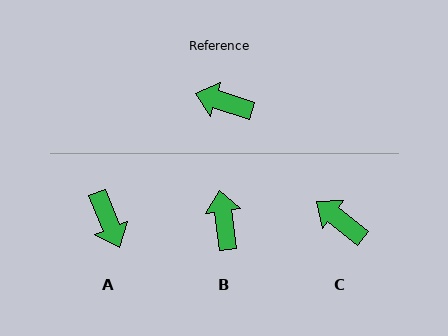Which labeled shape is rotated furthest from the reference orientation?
A, about 129 degrees away.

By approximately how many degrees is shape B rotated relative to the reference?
Approximately 65 degrees clockwise.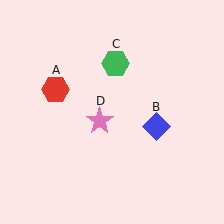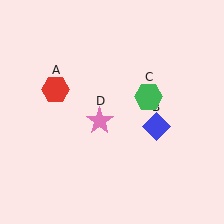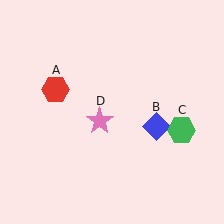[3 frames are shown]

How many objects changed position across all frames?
1 object changed position: green hexagon (object C).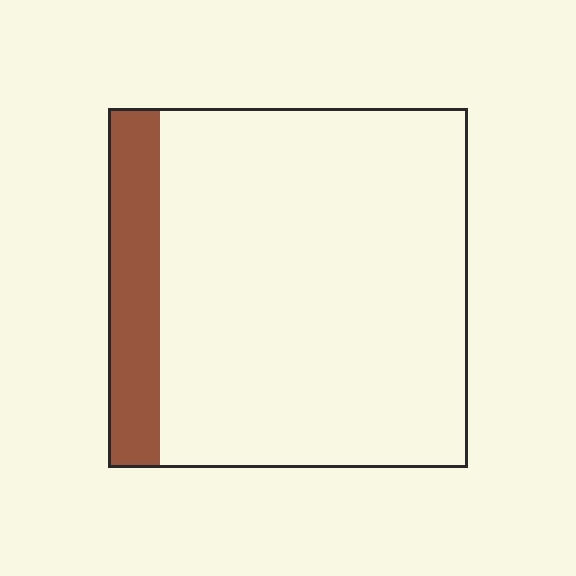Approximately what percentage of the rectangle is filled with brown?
Approximately 15%.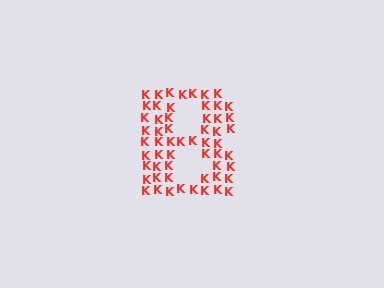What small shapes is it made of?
It is made of small letter K's.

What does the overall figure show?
The overall figure shows the letter B.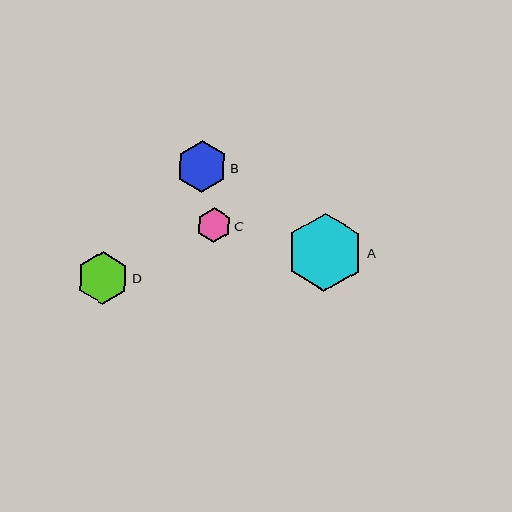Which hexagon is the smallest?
Hexagon C is the smallest with a size of approximately 35 pixels.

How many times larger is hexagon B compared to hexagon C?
Hexagon B is approximately 1.5 times the size of hexagon C.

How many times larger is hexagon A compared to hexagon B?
Hexagon A is approximately 1.5 times the size of hexagon B.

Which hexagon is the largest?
Hexagon A is the largest with a size of approximately 78 pixels.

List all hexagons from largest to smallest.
From largest to smallest: A, D, B, C.